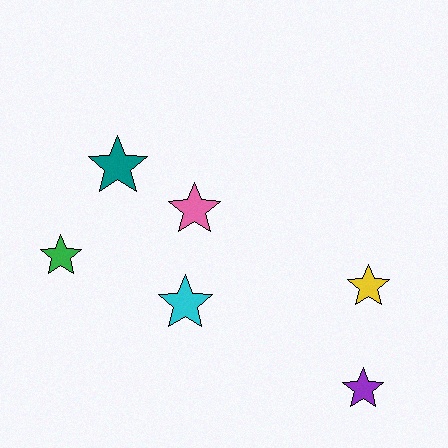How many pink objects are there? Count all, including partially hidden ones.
There is 1 pink object.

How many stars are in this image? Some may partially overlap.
There are 6 stars.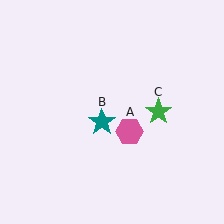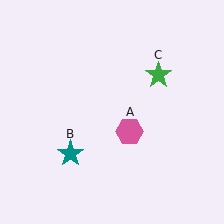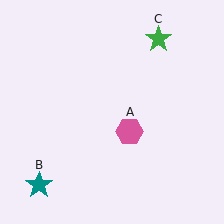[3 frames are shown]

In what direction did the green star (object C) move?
The green star (object C) moved up.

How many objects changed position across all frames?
2 objects changed position: teal star (object B), green star (object C).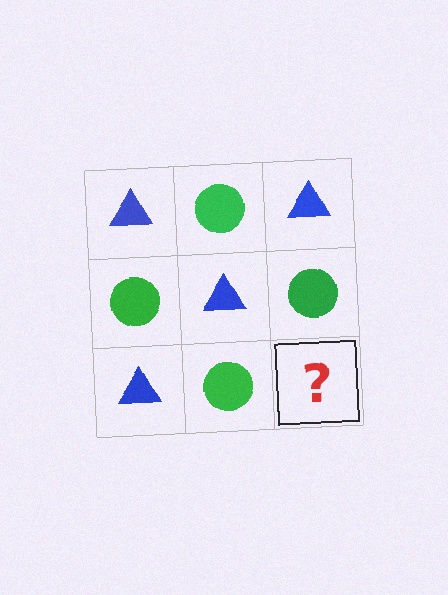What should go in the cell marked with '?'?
The missing cell should contain a blue triangle.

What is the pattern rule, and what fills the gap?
The rule is that it alternates blue triangle and green circle in a checkerboard pattern. The gap should be filled with a blue triangle.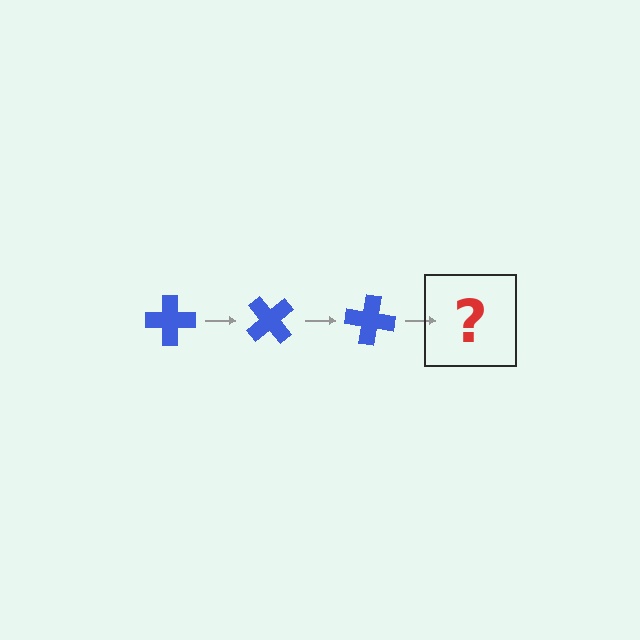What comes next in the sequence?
The next element should be a blue cross rotated 150 degrees.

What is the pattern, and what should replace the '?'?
The pattern is that the cross rotates 50 degrees each step. The '?' should be a blue cross rotated 150 degrees.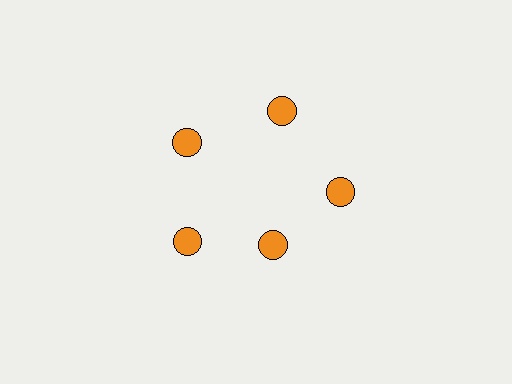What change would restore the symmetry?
The symmetry would be restored by moving it outward, back onto the ring so that all 5 circles sit at equal angles and equal distance from the center.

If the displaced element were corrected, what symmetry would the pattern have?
It would have 5-fold rotational symmetry — the pattern would map onto itself every 72 degrees.